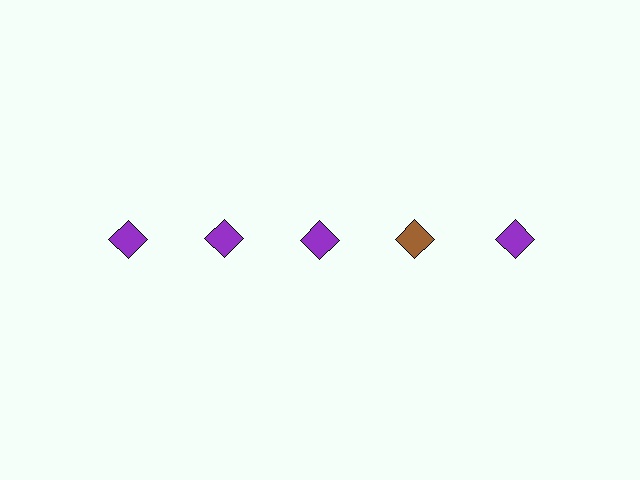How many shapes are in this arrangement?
There are 5 shapes arranged in a grid pattern.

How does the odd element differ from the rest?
It has a different color: brown instead of purple.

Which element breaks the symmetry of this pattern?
The brown diamond in the top row, second from right column breaks the symmetry. All other shapes are purple diamonds.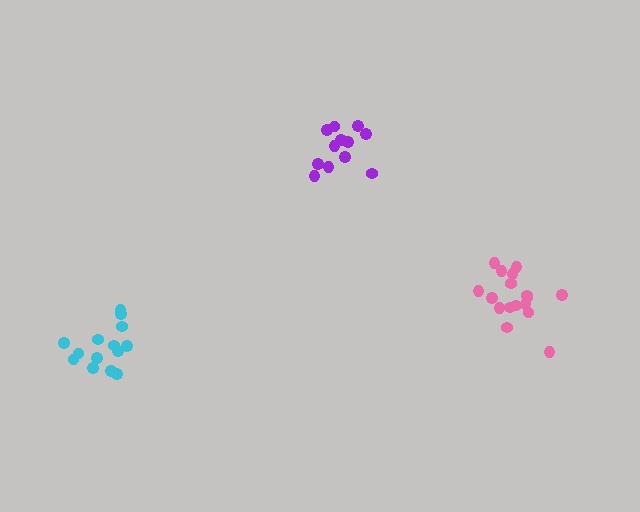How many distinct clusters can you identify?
There are 3 distinct clusters.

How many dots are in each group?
Group 1: 17 dots, Group 2: 12 dots, Group 3: 14 dots (43 total).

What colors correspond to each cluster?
The clusters are colored: pink, purple, cyan.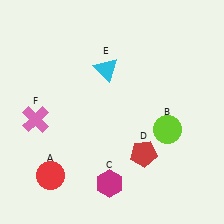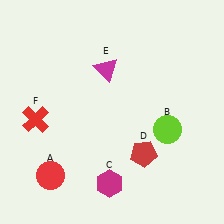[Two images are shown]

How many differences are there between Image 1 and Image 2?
There are 2 differences between the two images.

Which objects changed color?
E changed from cyan to magenta. F changed from pink to red.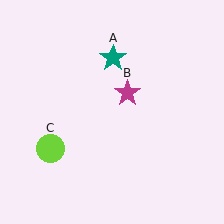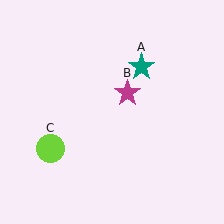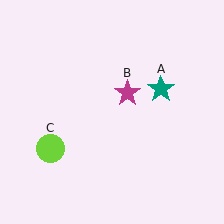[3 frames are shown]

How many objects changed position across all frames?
1 object changed position: teal star (object A).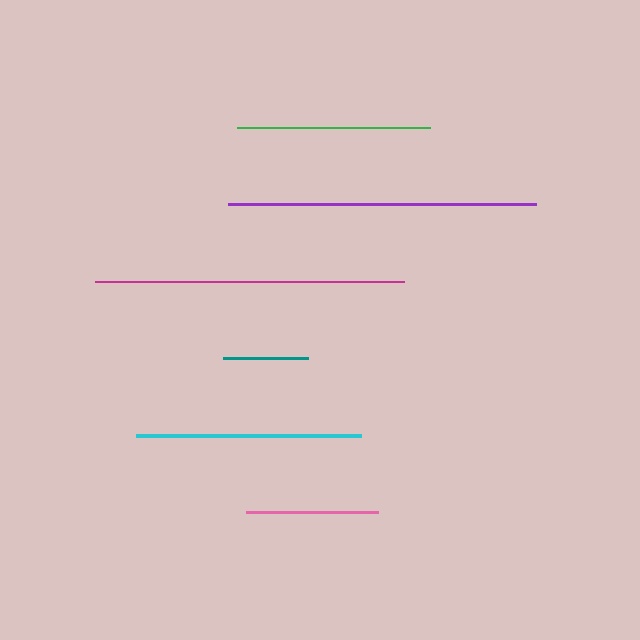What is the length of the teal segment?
The teal segment is approximately 85 pixels long.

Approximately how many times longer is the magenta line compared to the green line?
The magenta line is approximately 1.6 times the length of the green line.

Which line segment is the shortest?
The teal line is the shortest at approximately 85 pixels.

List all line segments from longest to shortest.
From longest to shortest: magenta, purple, cyan, green, pink, teal.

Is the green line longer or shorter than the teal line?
The green line is longer than the teal line.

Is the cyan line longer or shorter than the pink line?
The cyan line is longer than the pink line.